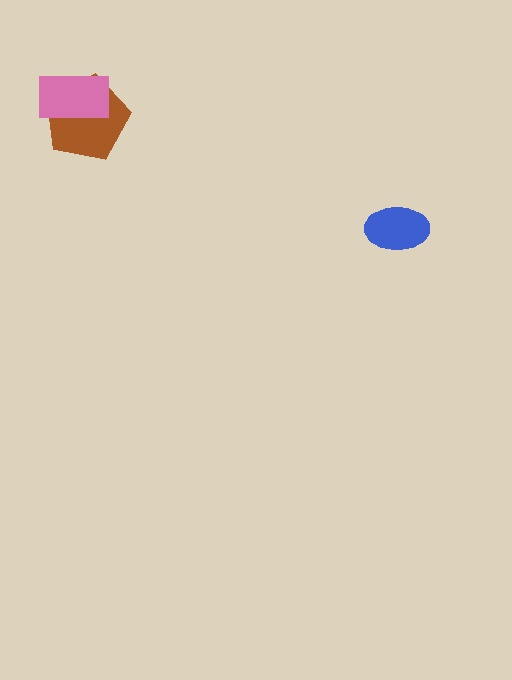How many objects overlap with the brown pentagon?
1 object overlaps with the brown pentagon.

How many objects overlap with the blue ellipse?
0 objects overlap with the blue ellipse.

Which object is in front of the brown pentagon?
The pink rectangle is in front of the brown pentagon.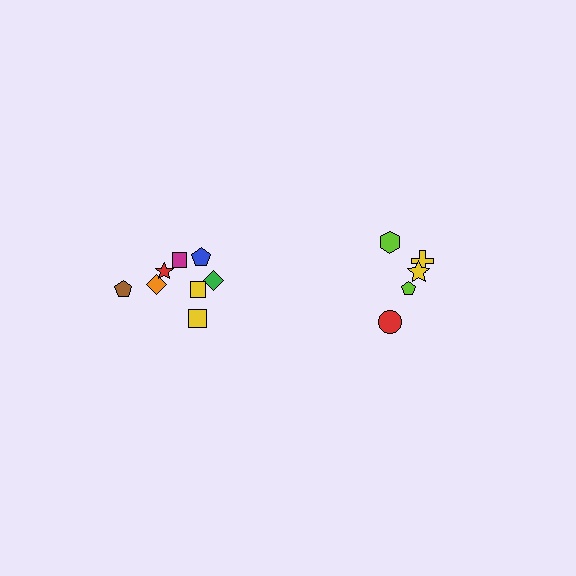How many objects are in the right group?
There are 5 objects.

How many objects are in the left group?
There are 8 objects.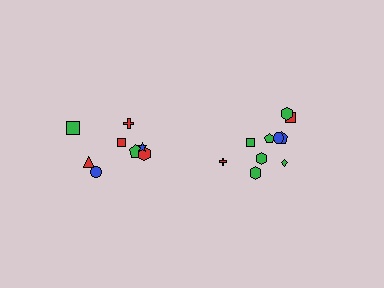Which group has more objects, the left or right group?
The right group.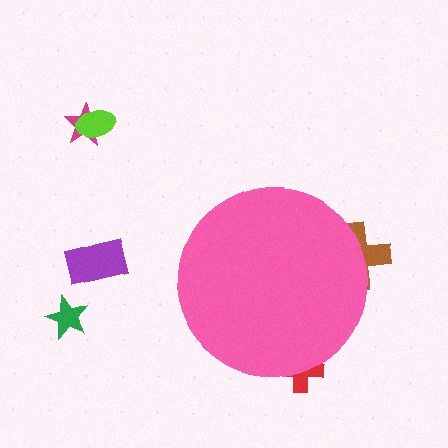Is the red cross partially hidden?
Yes, the red cross is partially hidden behind the pink circle.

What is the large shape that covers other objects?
A pink circle.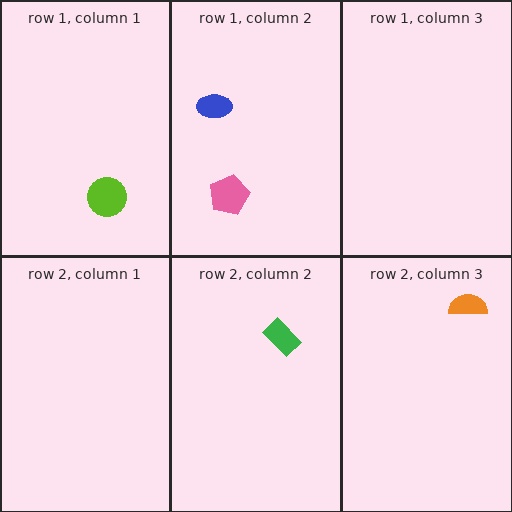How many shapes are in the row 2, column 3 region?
1.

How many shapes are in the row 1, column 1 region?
1.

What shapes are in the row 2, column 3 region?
The orange semicircle.